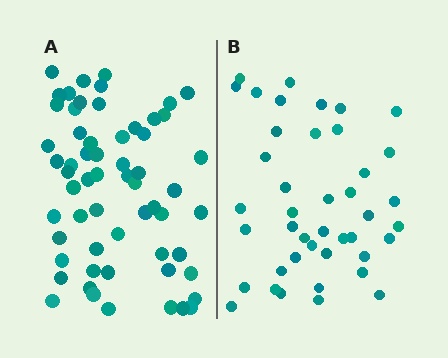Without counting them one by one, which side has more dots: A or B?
Region A (the left region) has more dots.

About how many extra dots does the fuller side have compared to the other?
Region A has approximately 20 more dots than region B.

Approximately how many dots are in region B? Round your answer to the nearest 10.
About 40 dots. (The exact count is 42, which rounds to 40.)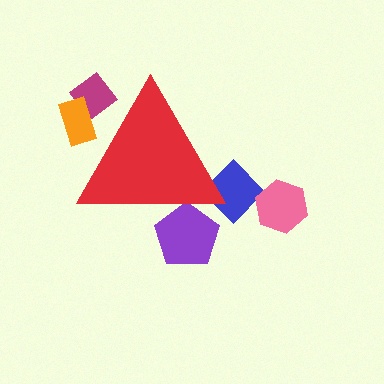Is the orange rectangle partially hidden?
Yes, the orange rectangle is partially hidden behind the red triangle.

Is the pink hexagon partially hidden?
No, the pink hexagon is fully visible.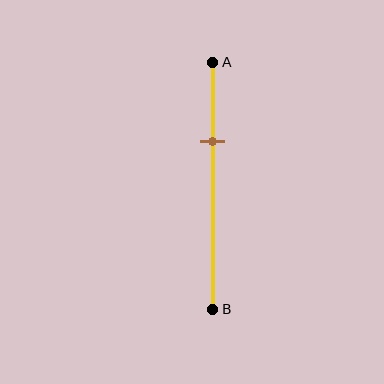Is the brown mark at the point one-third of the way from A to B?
Yes, the mark is approximately at the one-third point.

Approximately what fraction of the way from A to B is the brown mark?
The brown mark is approximately 30% of the way from A to B.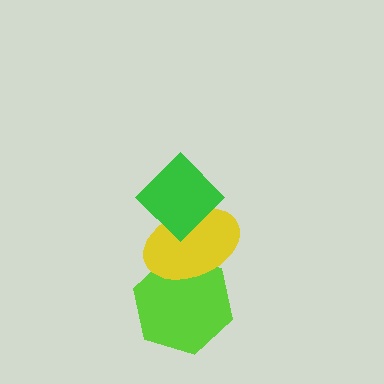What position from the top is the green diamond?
The green diamond is 1st from the top.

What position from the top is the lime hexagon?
The lime hexagon is 3rd from the top.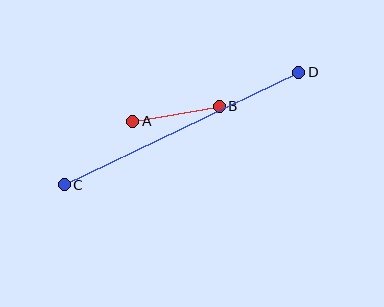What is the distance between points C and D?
The distance is approximately 260 pixels.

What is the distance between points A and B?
The distance is approximately 88 pixels.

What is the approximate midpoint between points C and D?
The midpoint is at approximately (181, 128) pixels.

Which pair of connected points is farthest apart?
Points C and D are farthest apart.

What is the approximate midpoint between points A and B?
The midpoint is at approximately (176, 114) pixels.